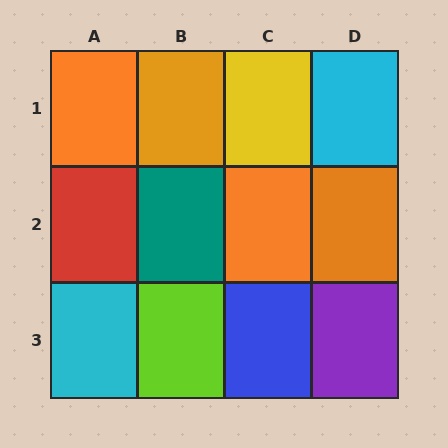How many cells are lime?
1 cell is lime.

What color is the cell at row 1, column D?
Cyan.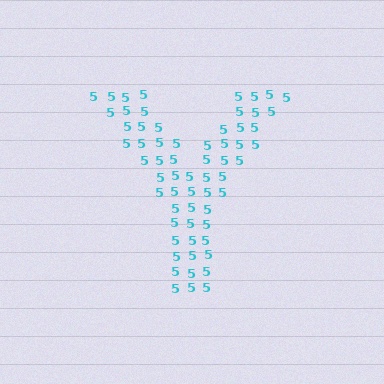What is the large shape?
The large shape is the letter Y.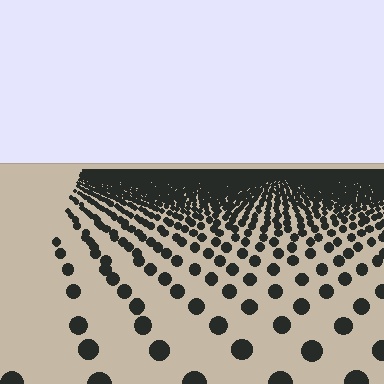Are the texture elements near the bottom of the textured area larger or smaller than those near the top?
Larger. Near the bottom, elements are closer to the viewer and appear at a bigger on-screen size.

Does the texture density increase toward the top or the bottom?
Density increases toward the top.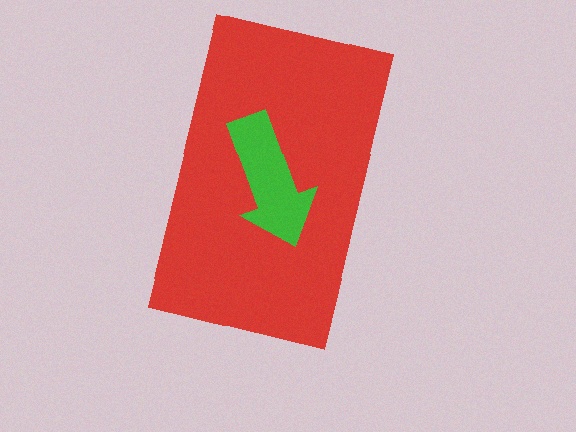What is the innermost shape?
The green arrow.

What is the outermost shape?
The red rectangle.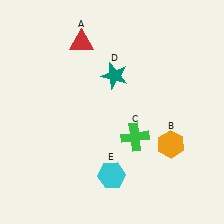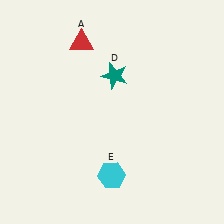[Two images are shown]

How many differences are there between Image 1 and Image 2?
There are 2 differences between the two images.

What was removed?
The green cross (C), the orange hexagon (B) were removed in Image 2.